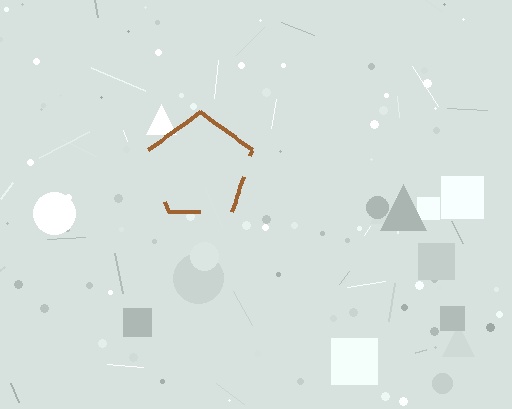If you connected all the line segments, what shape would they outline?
They would outline a pentagon.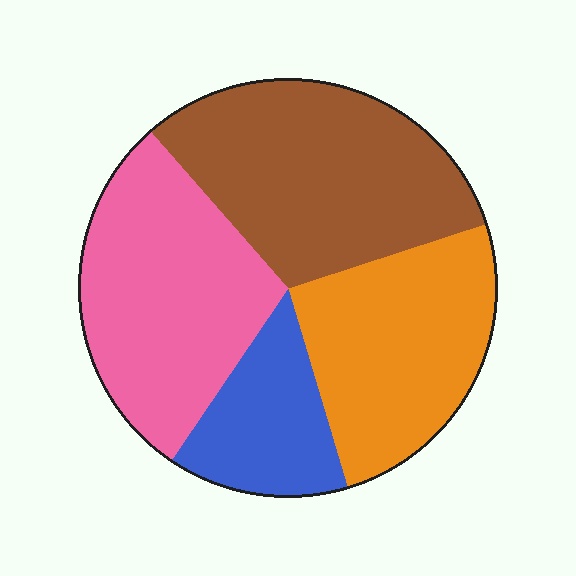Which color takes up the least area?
Blue, at roughly 15%.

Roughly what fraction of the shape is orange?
Orange takes up about one quarter (1/4) of the shape.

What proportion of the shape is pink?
Pink covers roughly 30% of the shape.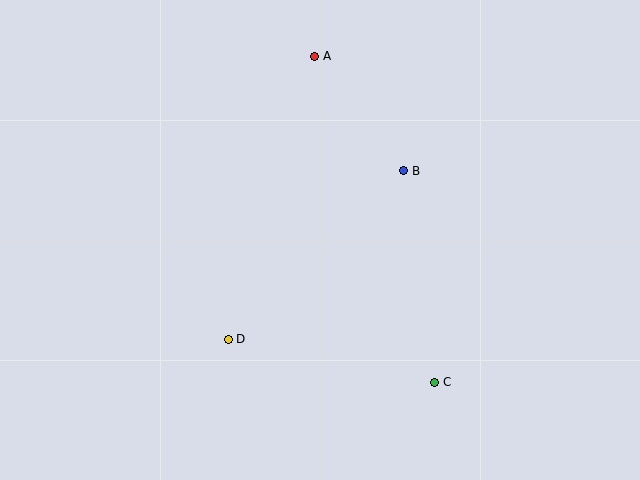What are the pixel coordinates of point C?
Point C is at (435, 382).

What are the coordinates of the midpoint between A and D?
The midpoint between A and D is at (272, 198).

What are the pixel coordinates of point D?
Point D is at (228, 339).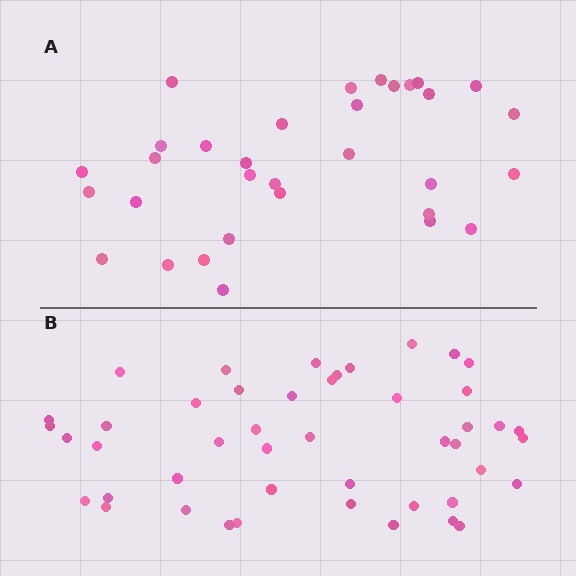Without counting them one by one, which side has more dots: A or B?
Region B (the bottom region) has more dots.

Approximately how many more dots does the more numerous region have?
Region B has approximately 15 more dots than region A.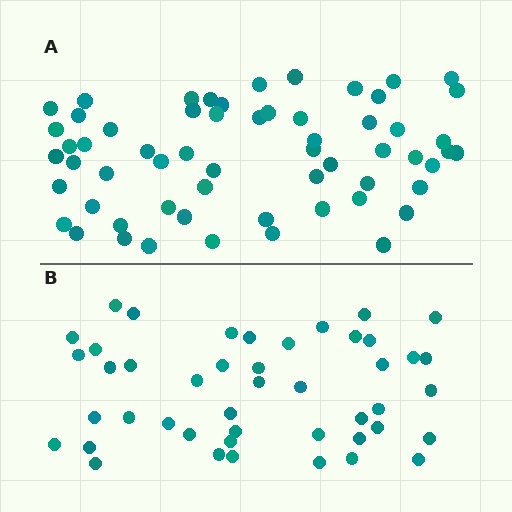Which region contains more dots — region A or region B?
Region A (the top region) has more dots.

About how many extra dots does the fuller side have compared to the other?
Region A has approximately 15 more dots than region B.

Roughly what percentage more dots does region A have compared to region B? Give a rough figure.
About 35% more.